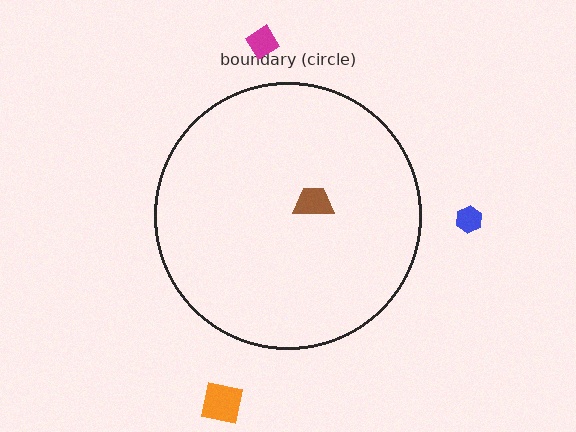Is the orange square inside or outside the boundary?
Outside.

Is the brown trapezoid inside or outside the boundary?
Inside.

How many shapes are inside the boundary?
1 inside, 3 outside.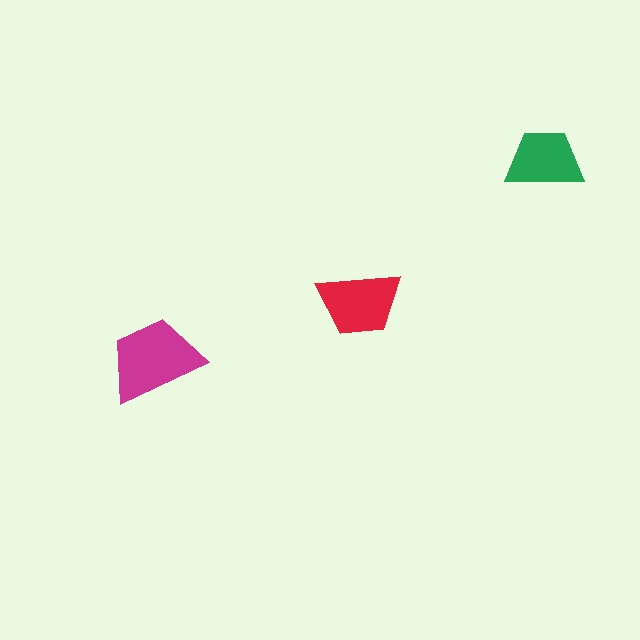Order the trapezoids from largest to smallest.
the magenta one, the red one, the green one.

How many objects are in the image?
There are 3 objects in the image.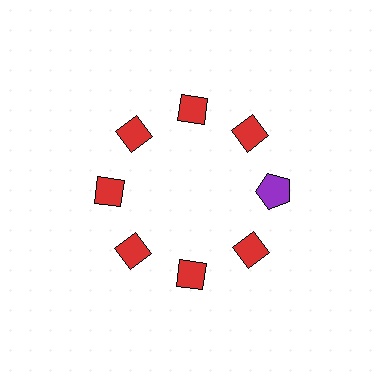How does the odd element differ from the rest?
It differs in both color (purple instead of red) and shape (pentagon instead of diamond).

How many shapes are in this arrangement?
There are 8 shapes arranged in a ring pattern.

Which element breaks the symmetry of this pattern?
The purple pentagon at roughly the 3 o'clock position breaks the symmetry. All other shapes are red diamonds.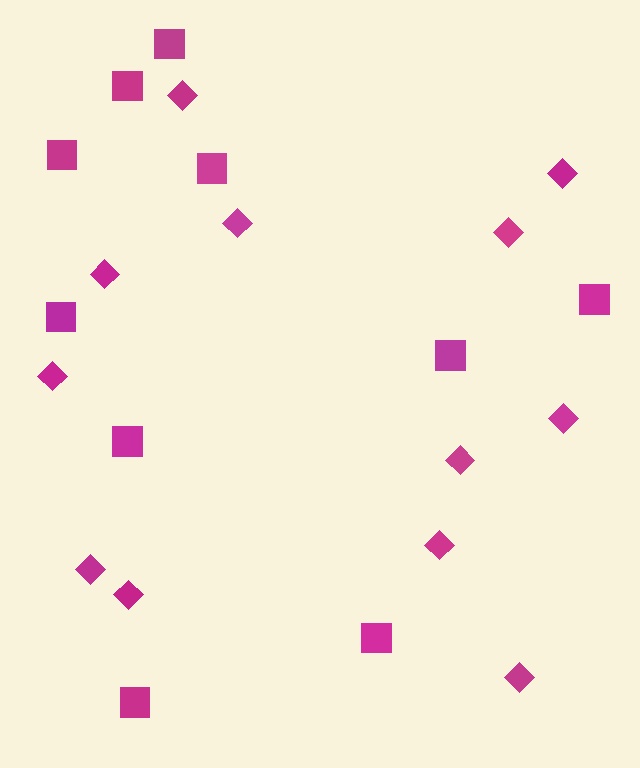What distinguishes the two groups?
There are 2 groups: one group of diamonds (12) and one group of squares (10).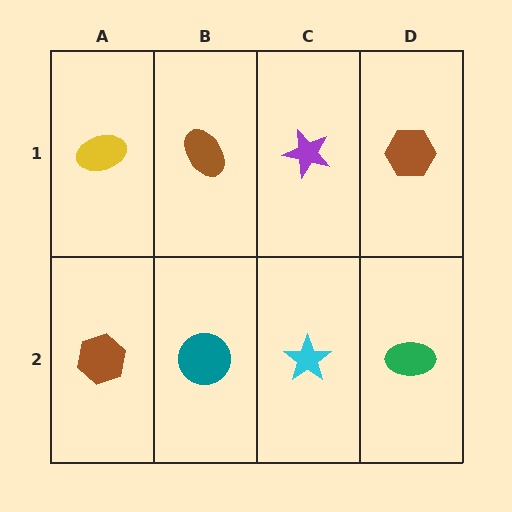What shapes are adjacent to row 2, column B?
A brown ellipse (row 1, column B), a brown hexagon (row 2, column A), a cyan star (row 2, column C).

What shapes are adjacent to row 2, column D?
A brown hexagon (row 1, column D), a cyan star (row 2, column C).